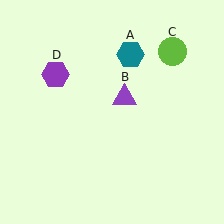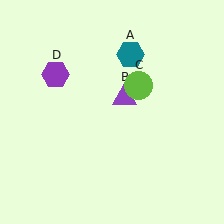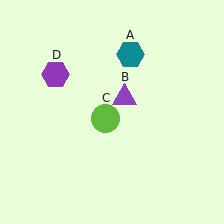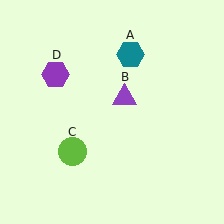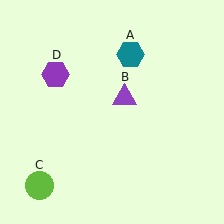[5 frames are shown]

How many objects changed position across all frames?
1 object changed position: lime circle (object C).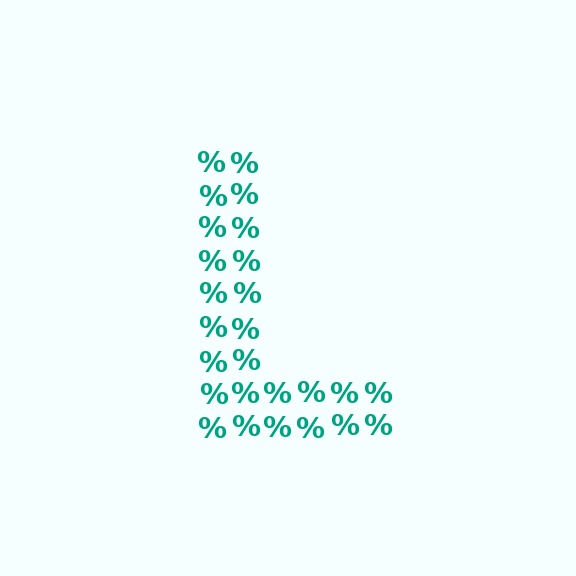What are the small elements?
The small elements are percent signs.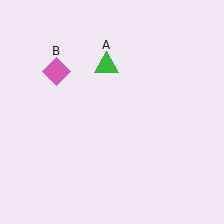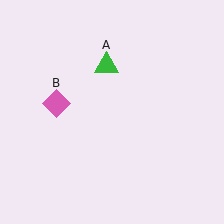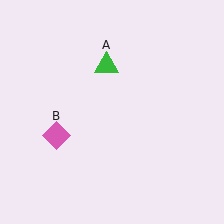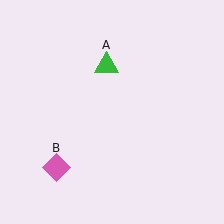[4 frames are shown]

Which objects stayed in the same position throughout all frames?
Green triangle (object A) remained stationary.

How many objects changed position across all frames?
1 object changed position: pink diamond (object B).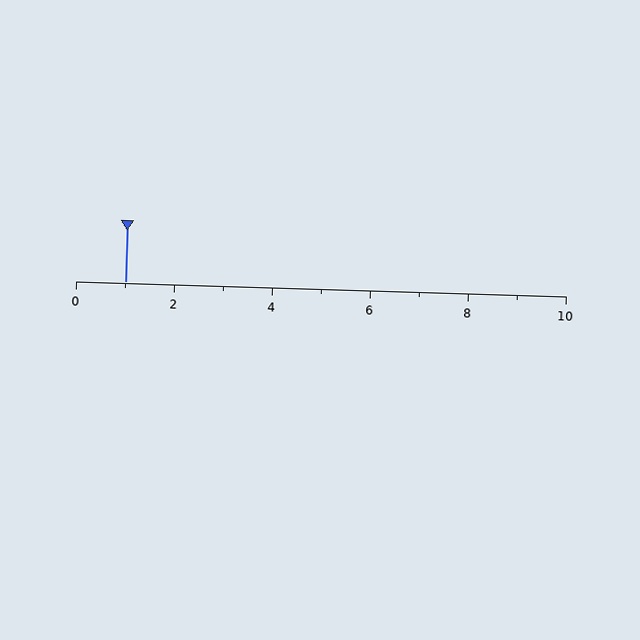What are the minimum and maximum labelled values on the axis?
The axis runs from 0 to 10.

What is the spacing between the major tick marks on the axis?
The major ticks are spaced 2 apart.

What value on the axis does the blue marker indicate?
The marker indicates approximately 1.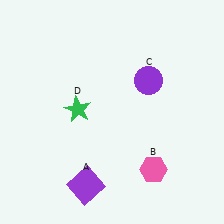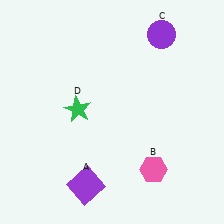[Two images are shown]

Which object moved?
The purple circle (C) moved up.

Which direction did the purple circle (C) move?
The purple circle (C) moved up.